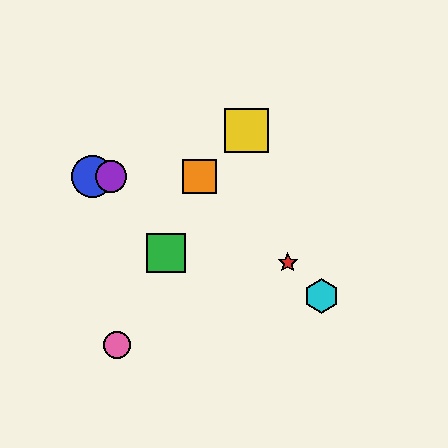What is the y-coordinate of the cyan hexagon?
The cyan hexagon is at y≈296.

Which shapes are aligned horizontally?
The blue circle, the purple circle, the orange square are aligned horizontally.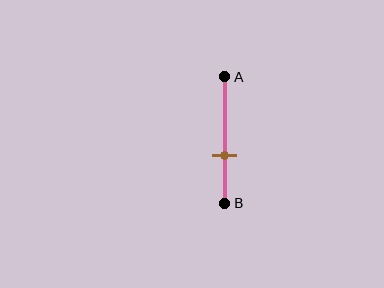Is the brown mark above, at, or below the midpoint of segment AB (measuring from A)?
The brown mark is below the midpoint of segment AB.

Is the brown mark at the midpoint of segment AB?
No, the mark is at about 60% from A, not at the 50% midpoint.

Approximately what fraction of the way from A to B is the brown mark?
The brown mark is approximately 60% of the way from A to B.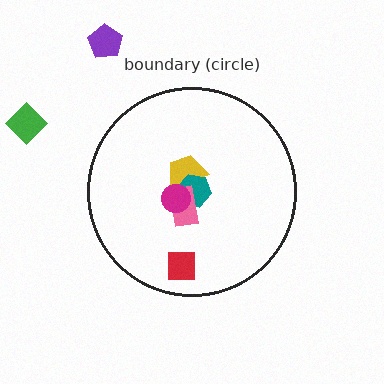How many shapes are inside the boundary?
5 inside, 2 outside.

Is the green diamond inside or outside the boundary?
Outside.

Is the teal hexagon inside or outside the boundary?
Inside.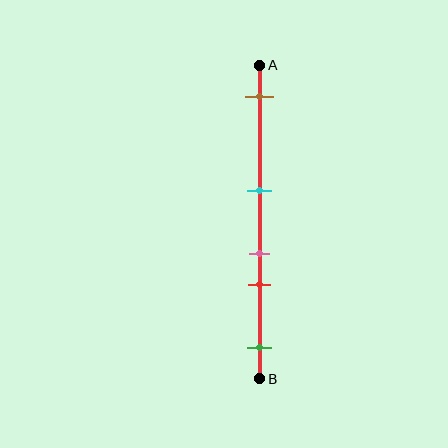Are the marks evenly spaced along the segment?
No, the marks are not evenly spaced.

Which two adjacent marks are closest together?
The pink and red marks are the closest adjacent pair.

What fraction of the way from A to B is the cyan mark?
The cyan mark is approximately 40% (0.4) of the way from A to B.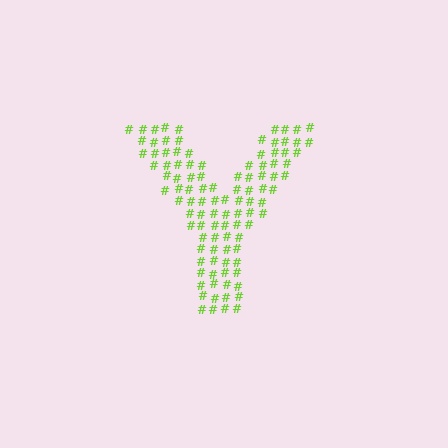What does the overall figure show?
The overall figure shows the letter Y.